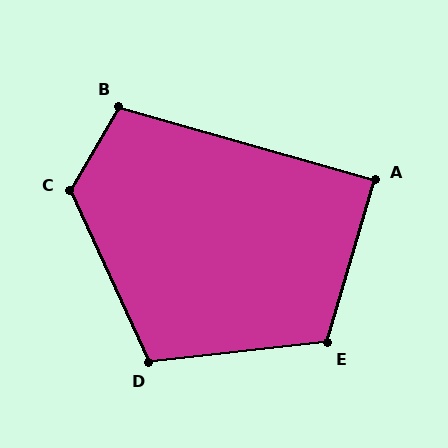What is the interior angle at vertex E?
Approximately 112 degrees (obtuse).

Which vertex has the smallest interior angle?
A, at approximately 90 degrees.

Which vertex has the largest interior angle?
C, at approximately 125 degrees.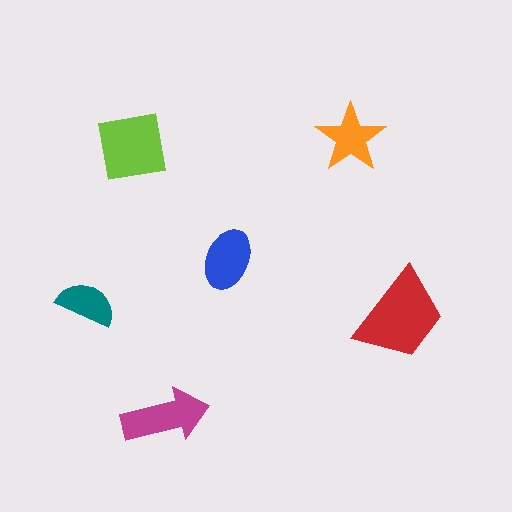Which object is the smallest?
The teal semicircle.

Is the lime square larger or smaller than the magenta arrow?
Larger.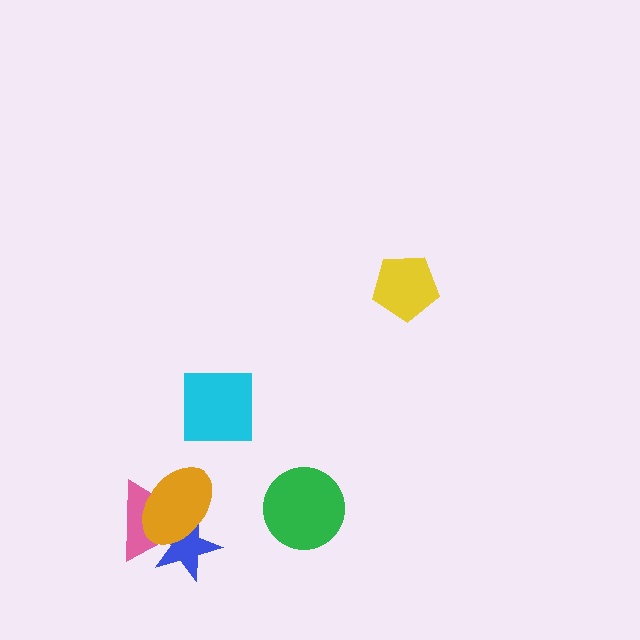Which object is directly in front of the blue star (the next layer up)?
The pink triangle is directly in front of the blue star.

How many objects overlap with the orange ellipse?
2 objects overlap with the orange ellipse.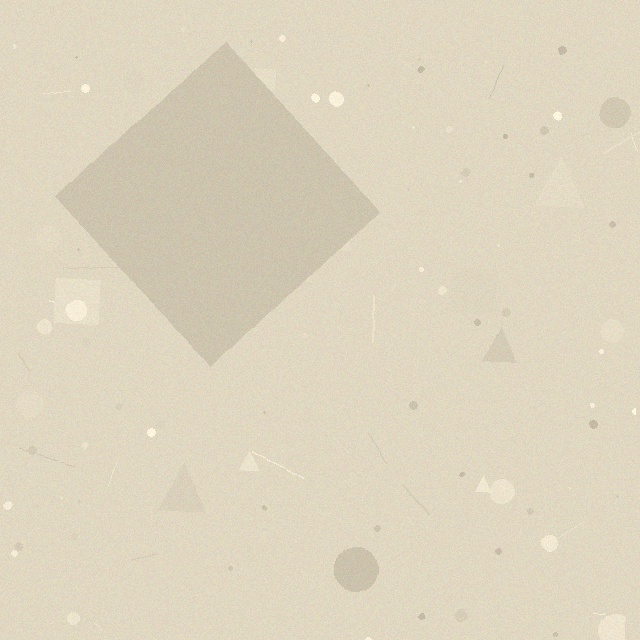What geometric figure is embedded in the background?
A diamond is embedded in the background.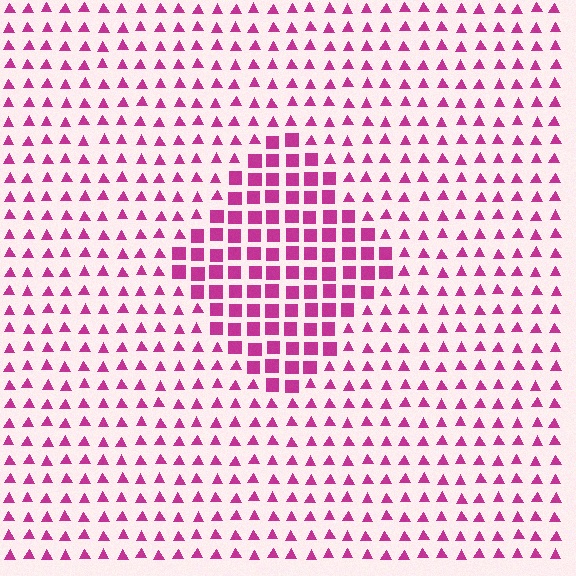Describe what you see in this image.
The image is filled with small magenta elements arranged in a uniform grid. A diamond-shaped region contains squares, while the surrounding area contains triangles. The boundary is defined purely by the change in element shape.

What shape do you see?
I see a diamond.